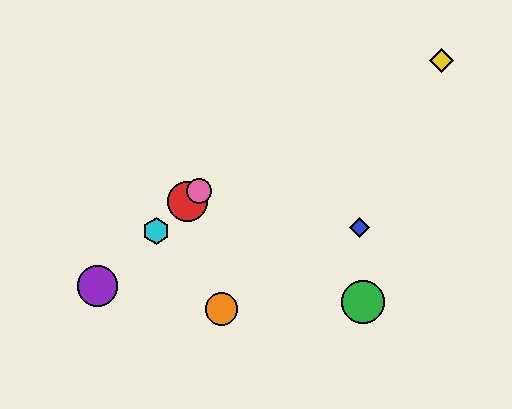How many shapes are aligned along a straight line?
4 shapes (the red circle, the purple circle, the cyan hexagon, the pink circle) are aligned along a straight line.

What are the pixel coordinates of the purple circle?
The purple circle is at (98, 286).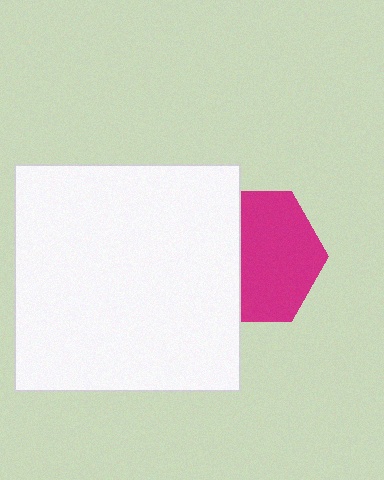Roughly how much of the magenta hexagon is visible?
About half of it is visible (roughly 61%).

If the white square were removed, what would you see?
You would see the complete magenta hexagon.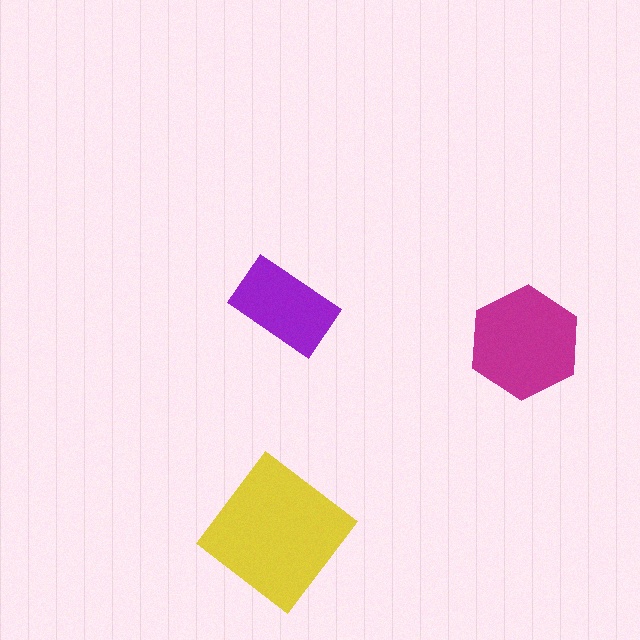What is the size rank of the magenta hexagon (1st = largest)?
2nd.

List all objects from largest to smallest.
The yellow diamond, the magenta hexagon, the purple rectangle.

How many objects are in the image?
There are 3 objects in the image.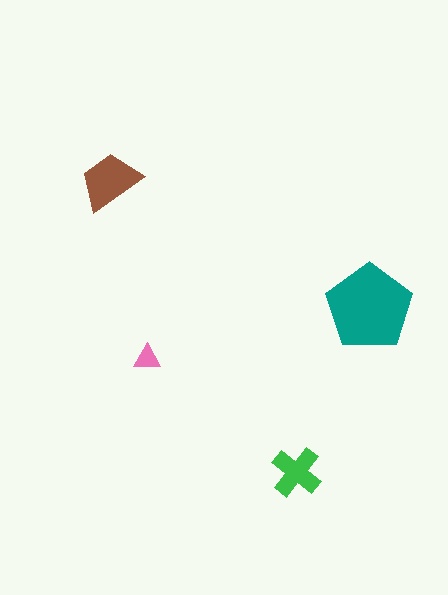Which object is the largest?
The teal pentagon.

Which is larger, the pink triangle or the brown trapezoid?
The brown trapezoid.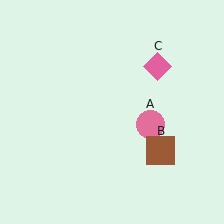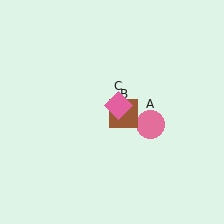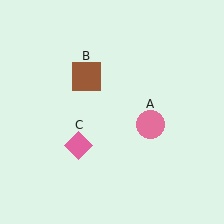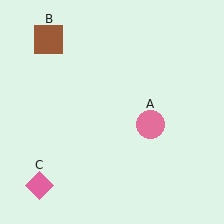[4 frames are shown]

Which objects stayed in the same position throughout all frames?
Pink circle (object A) remained stationary.